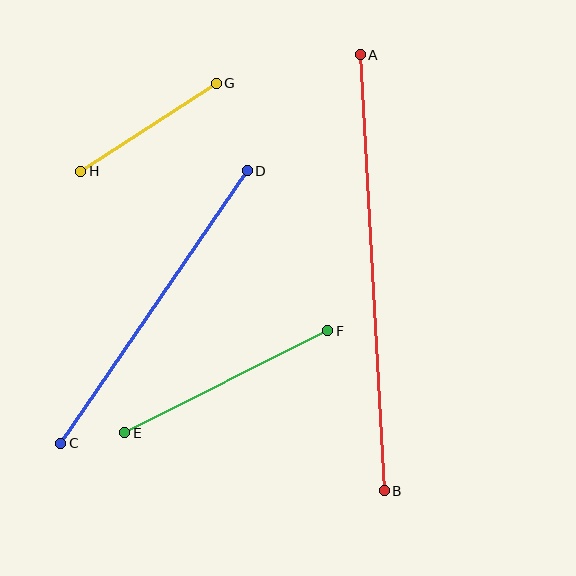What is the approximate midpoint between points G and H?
The midpoint is at approximately (149, 127) pixels.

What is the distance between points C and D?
The distance is approximately 330 pixels.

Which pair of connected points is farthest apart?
Points A and B are farthest apart.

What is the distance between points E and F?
The distance is approximately 227 pixels.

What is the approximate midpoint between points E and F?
The midpoint is at approximately (226, 382) pixels.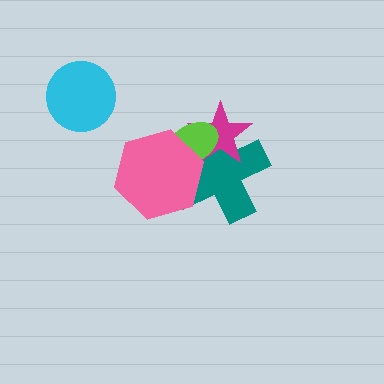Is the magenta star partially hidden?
Yes, it is partially covered by another shape.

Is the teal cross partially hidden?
Yes, it is partially covered by another shape.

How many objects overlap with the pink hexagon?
2 objects overlap with the pink hexagon.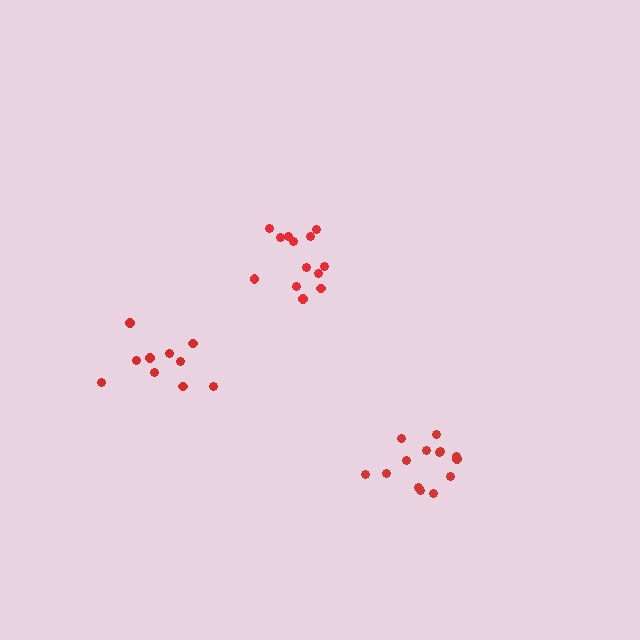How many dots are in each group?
Group 1: 13 dots, Group 2: 10 dots, Group 3: 14 dots (37 total).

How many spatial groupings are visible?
There are 3 spatial groupings.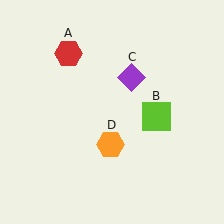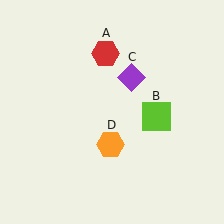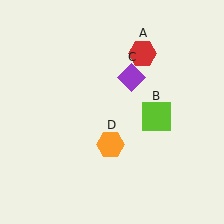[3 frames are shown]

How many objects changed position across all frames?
1 object changed position: red hexagon (object A).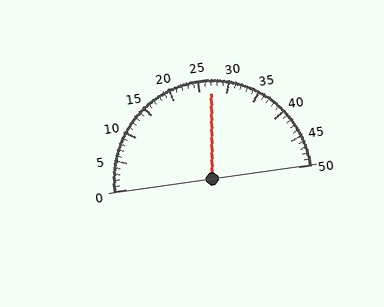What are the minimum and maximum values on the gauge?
The gauge ranges from 0 to 50.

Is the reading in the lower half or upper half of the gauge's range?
The reading is in the upper half of the range (0 to 50).